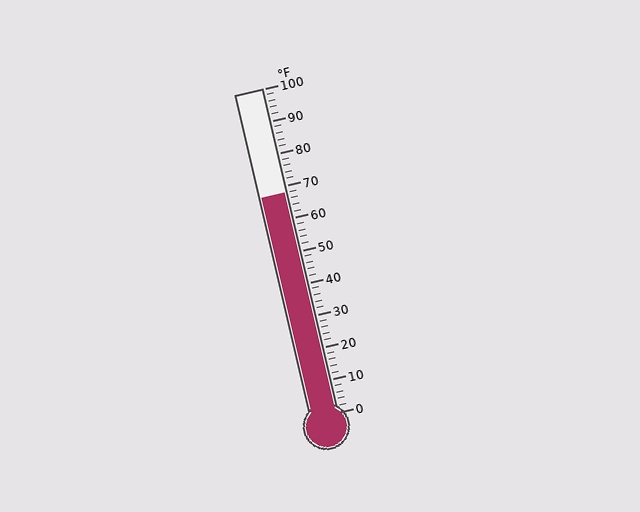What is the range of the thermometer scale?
The thermometer scale ranges from 0°F to 100°F.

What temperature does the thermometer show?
The thermometer shows approximately 68°F.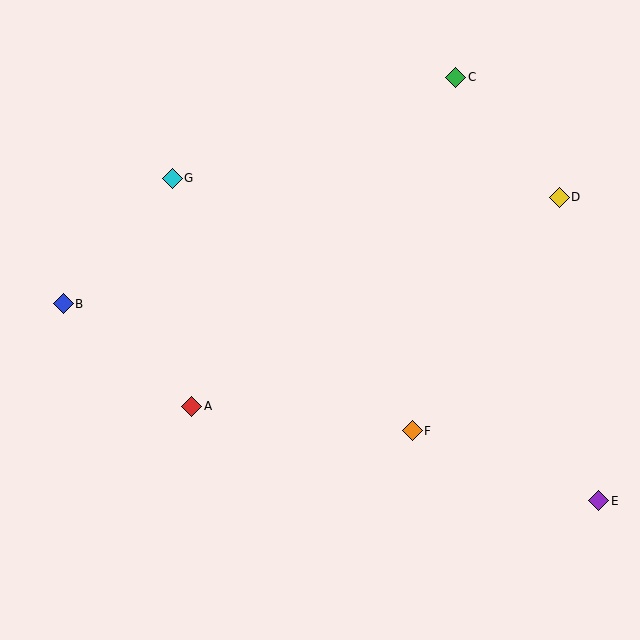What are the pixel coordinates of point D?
Point D is at (559, 197).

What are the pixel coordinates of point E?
Point E is at (599, 501).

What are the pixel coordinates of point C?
Point C is at (456, 77).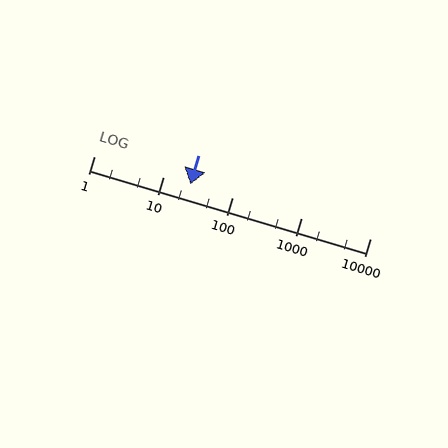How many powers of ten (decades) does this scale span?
The scale spans 4 decades, from 1 to 10000.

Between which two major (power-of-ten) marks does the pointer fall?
The pointer is between 10 and 100.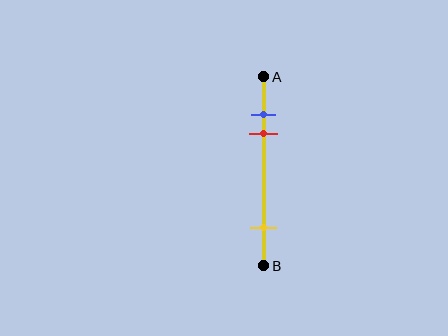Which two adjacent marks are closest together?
The blue and red marks are the closest adjacent pair.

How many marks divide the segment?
There are 3 marks dividing the segment.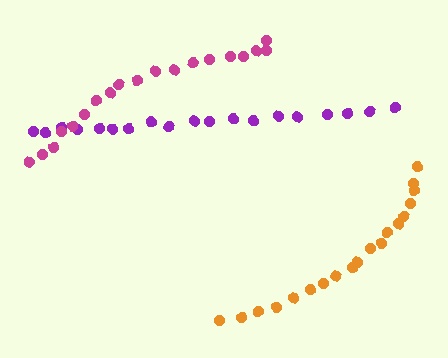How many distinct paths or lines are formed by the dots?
There are 3 distinct paths.